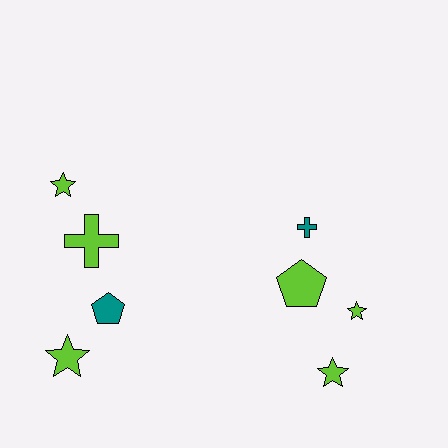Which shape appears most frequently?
Star, with 4 objects.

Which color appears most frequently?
Lime, with 6 objects.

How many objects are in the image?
There are 8 objects.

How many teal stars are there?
There are no teal stars.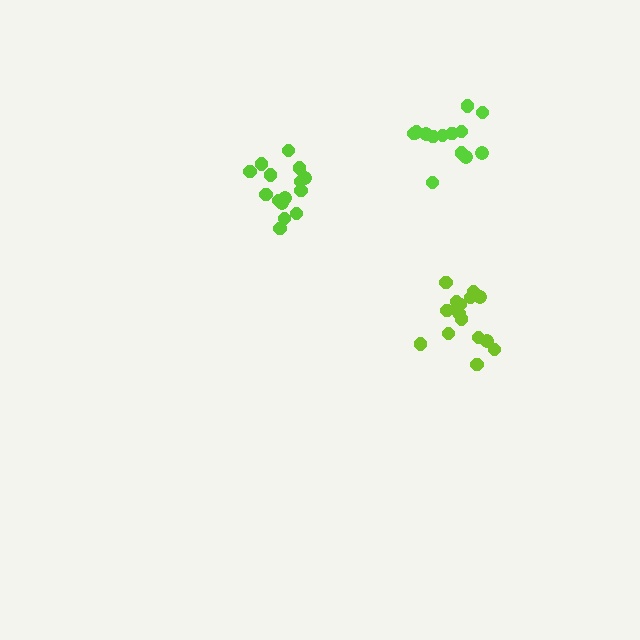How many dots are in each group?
Group 1: 16 dots, Group 2: 16 dots, Group 3: 13 dots (45 total).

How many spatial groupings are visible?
There are 3 spatial groupings.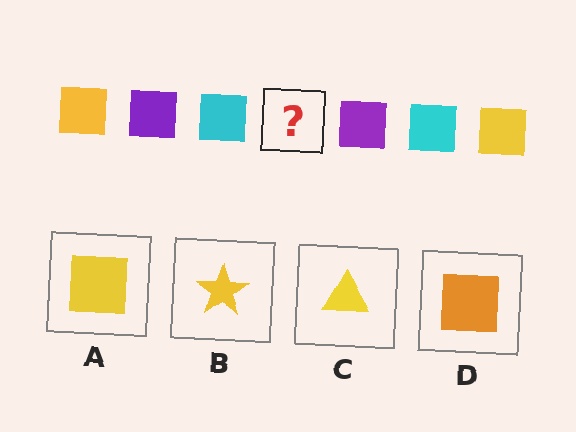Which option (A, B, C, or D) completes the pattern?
A.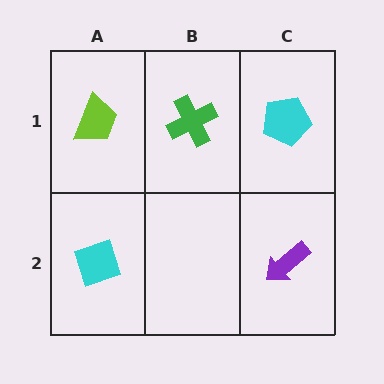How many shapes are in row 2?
2 shapes.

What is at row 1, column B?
A green cross.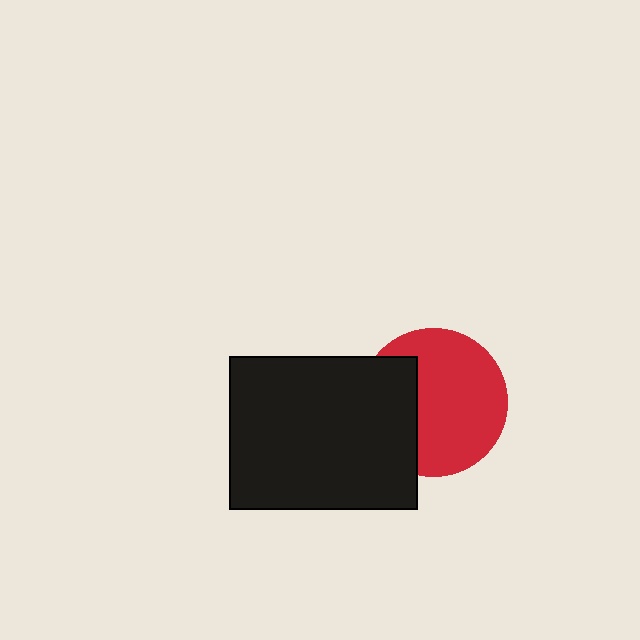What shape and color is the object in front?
The object in front is a black rectangle.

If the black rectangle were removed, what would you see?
You would see the complete red circle.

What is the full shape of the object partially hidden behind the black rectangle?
The partially hidden object is a red circle.